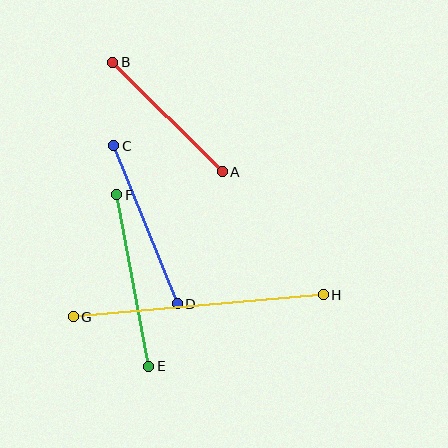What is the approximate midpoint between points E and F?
The midpoint is at approximately (133, 281) pixels.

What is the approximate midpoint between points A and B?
The midpoint is at approximately (168, 117) pixels.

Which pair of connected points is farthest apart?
Points G and H are farthest apart.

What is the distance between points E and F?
The distance is approximately 174 pixels.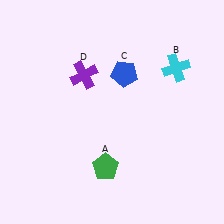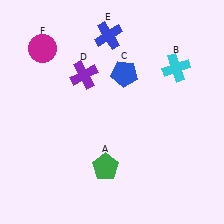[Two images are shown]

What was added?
A blue cross (E), a magenta circle (F) were added in Image 2.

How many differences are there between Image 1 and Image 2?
There are 2 differences between the two images.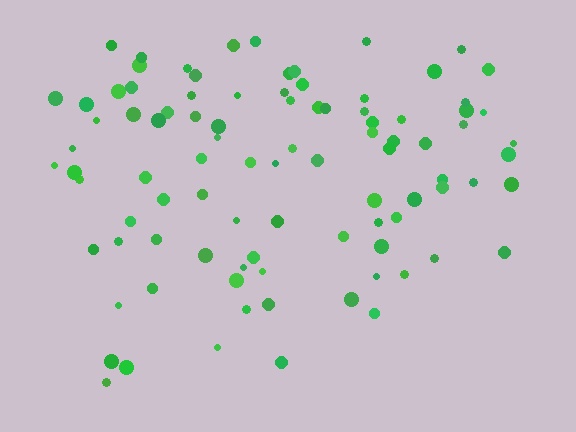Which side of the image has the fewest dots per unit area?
The bottom.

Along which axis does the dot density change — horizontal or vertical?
Vertical.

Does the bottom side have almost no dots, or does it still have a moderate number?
Still a moderate number, just noticeably fewer than the top.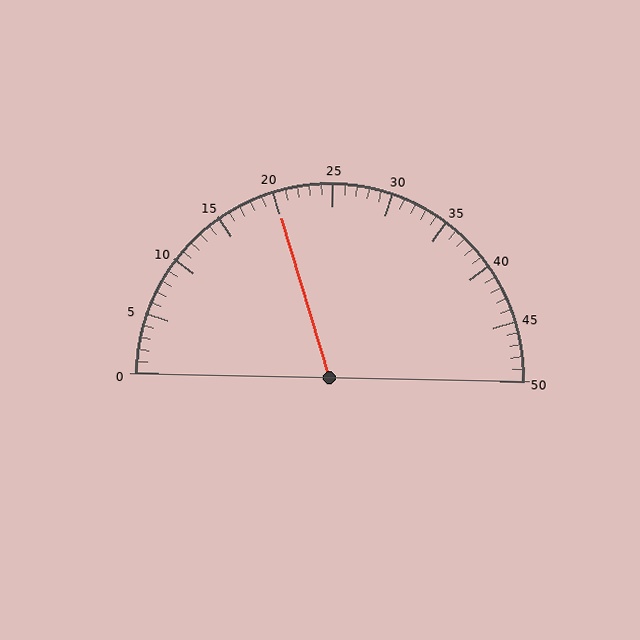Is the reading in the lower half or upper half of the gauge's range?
The reading is in the lower half of the range (0 to 50).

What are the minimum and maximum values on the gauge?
The gauge ranges from 0 to 50.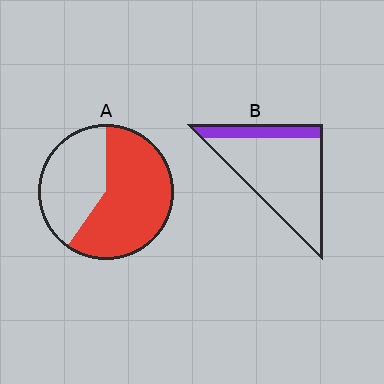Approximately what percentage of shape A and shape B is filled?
A is approximately 60% and B is approximately 20%.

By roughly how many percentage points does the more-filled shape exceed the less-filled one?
By roughly 40 percentage points (A over B).